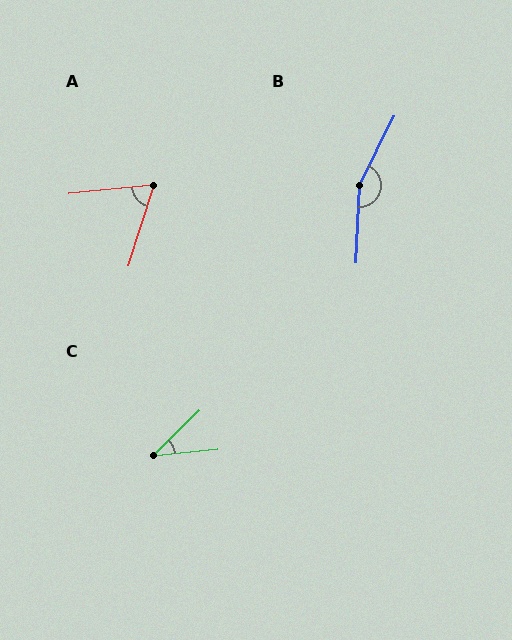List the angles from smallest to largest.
C (39°), A (66°), B (156°).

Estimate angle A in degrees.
Approximately 66 degrees.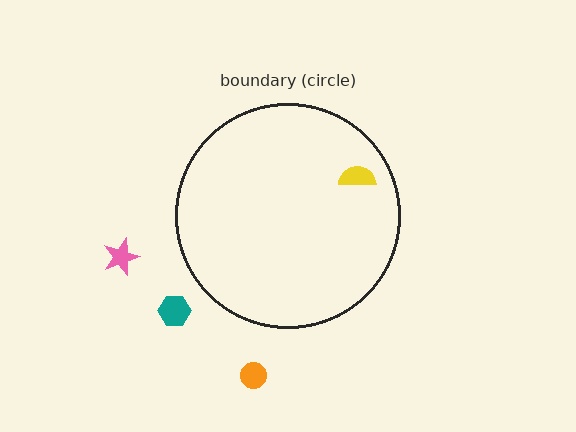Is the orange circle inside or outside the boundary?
Outside.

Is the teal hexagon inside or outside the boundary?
Outside.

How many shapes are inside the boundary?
1 inside, 3 outside.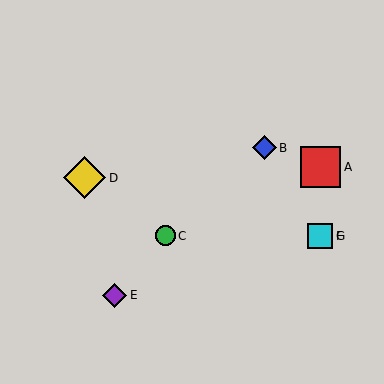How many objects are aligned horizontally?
3 objects (C, F, G) are aligned horizontally.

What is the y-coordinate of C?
Object C is at y≈236.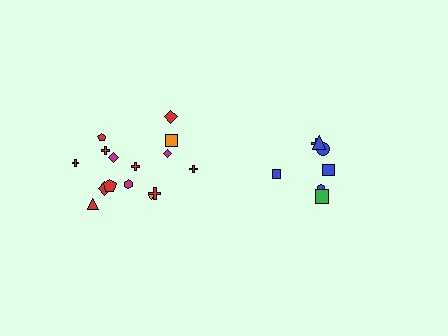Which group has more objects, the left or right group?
The left group.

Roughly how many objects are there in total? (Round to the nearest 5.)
Roughly 20 objects in total.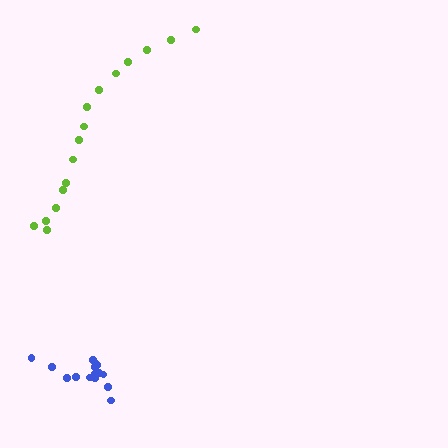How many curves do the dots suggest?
There are 2 distinct paths.